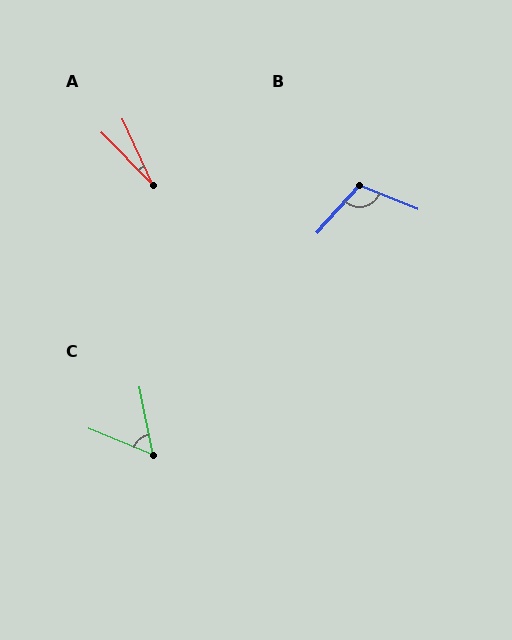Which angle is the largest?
B, at approximately 110 degrees.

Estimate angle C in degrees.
Approximately 56 degrees.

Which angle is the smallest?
A, at approximately 20 degrees.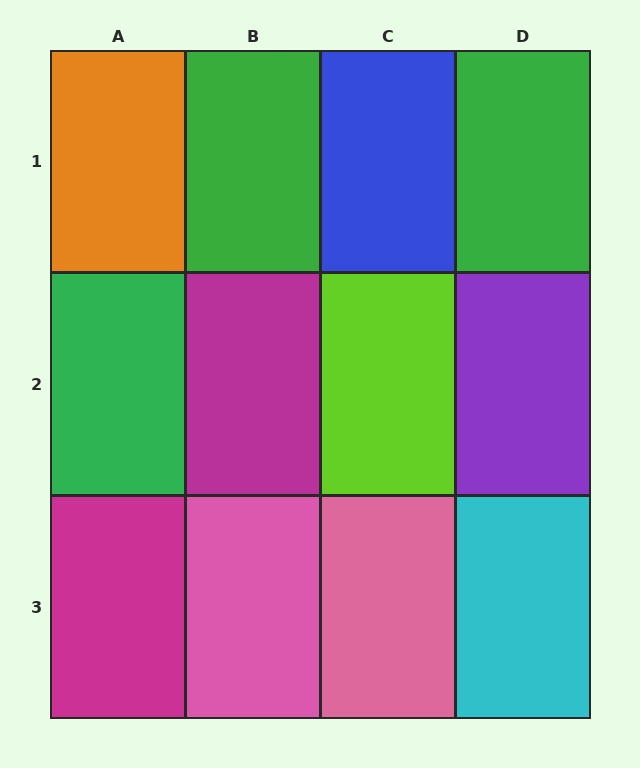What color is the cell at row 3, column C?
Pink.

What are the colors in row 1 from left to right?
Orange, green, blue, green.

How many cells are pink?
2 cells are pink.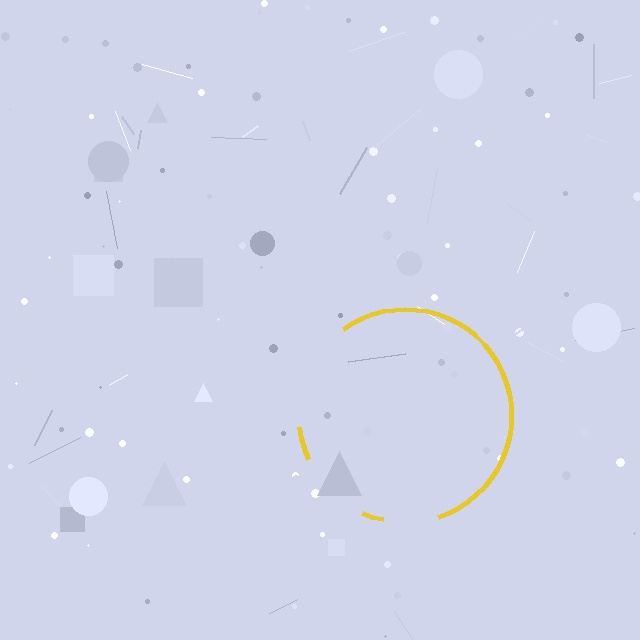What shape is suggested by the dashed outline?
The dashed outline suggests a circle.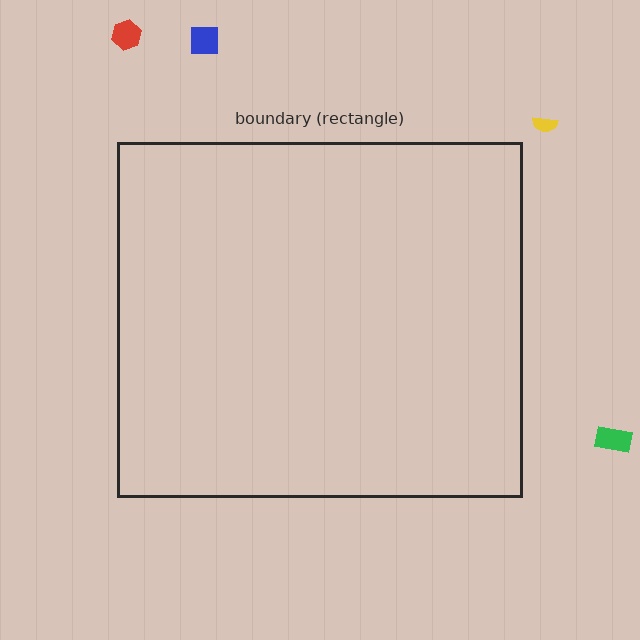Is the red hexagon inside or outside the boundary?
Outside.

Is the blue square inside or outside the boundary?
Outside.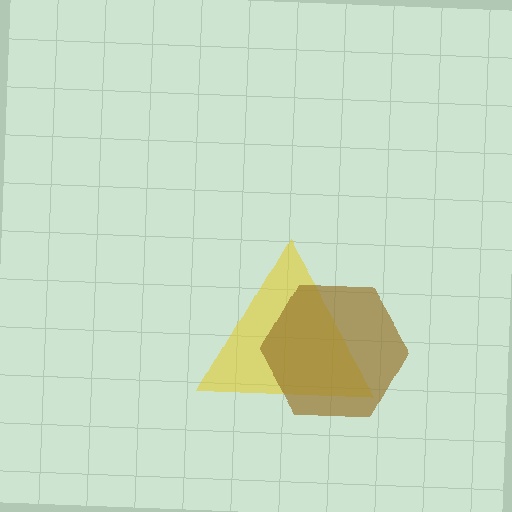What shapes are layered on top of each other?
The layered shapes are: a yellow triangle, a brown hexagon.